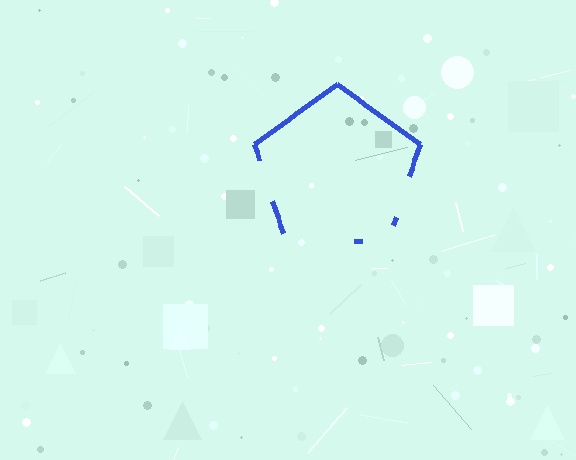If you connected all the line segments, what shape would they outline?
They would outline a pentagon.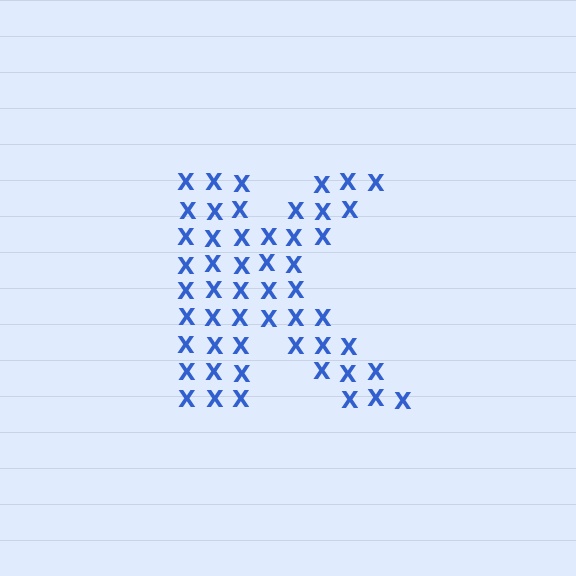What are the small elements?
The small elements are letter X's.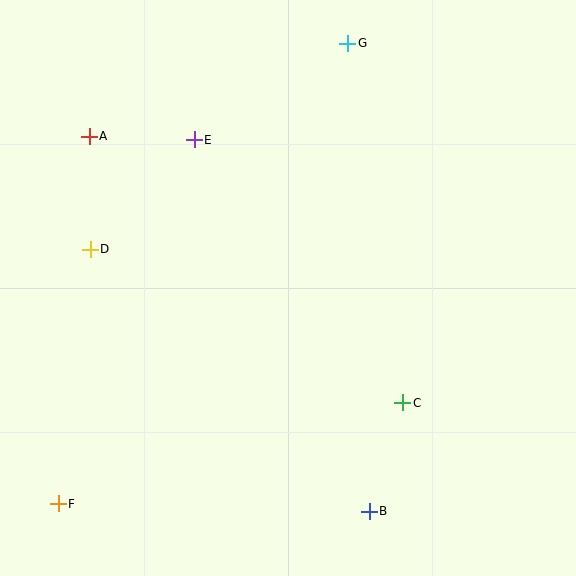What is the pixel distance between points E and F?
The distance between E and F is 389 pixels.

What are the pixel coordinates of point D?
Point D is at (90, 249).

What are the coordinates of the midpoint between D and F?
The midpoint between D and F is at (74, 376).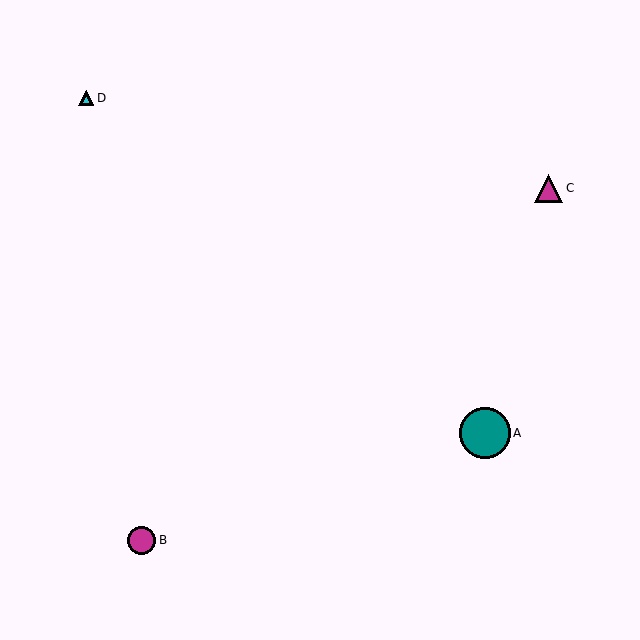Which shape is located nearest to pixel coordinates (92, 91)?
The cyan triangle (labeled D) at (86, 98) is nearest to that location.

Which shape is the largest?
The teal circle (labeled A) is the largest.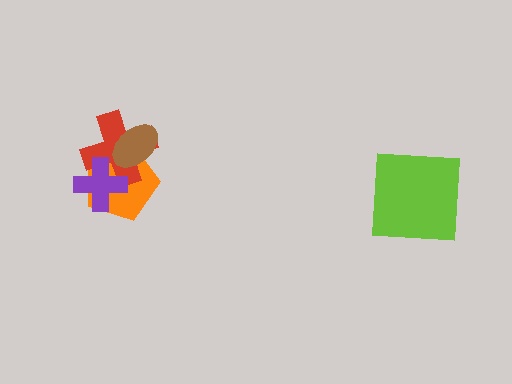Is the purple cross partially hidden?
No, no other shape covers it.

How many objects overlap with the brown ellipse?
2 objects overlap with the brown ellipse.